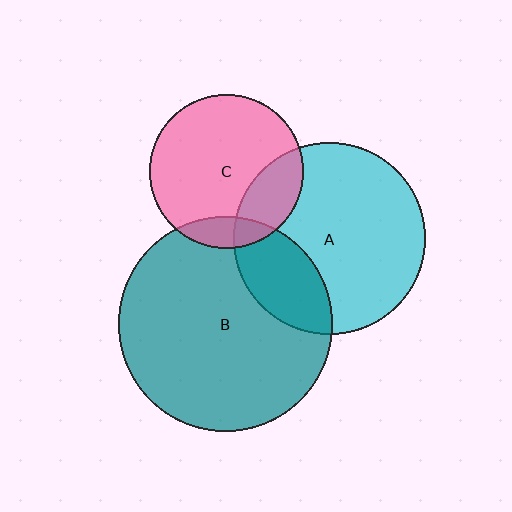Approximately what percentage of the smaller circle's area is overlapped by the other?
Approximately 10%.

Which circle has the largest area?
Circle B (teal).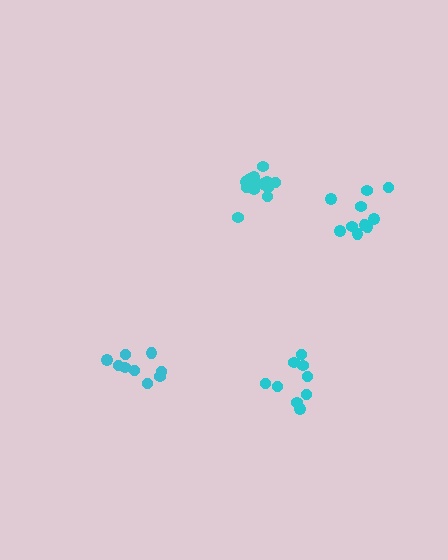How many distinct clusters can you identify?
There are 4 distinct clusters.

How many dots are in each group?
Group 1: 14 dots, Group 2: 9 dots, Group 3: 10 dots, Group 4: 9 dots (42 total).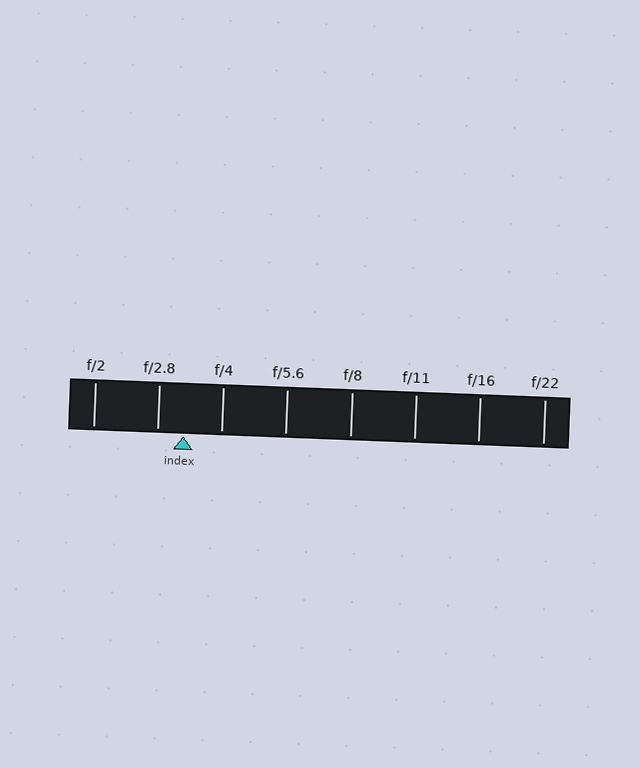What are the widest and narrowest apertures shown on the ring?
The widest aperture shown is f/2 and the narrowest is f/22.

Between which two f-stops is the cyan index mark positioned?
The index mark is between f/2.8 and f/4.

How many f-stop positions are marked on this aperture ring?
There are 8 f-stop positions marked.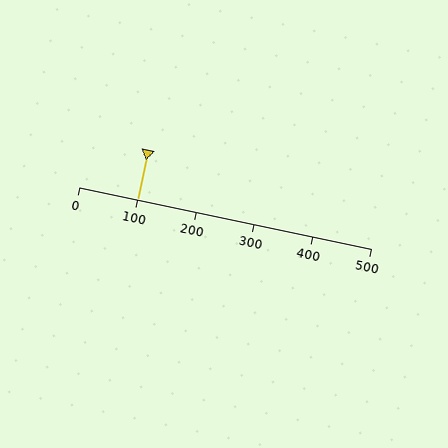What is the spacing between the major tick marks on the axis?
The major ticks are spaced 100 apart.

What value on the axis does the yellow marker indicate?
The marker indicates approximately 100.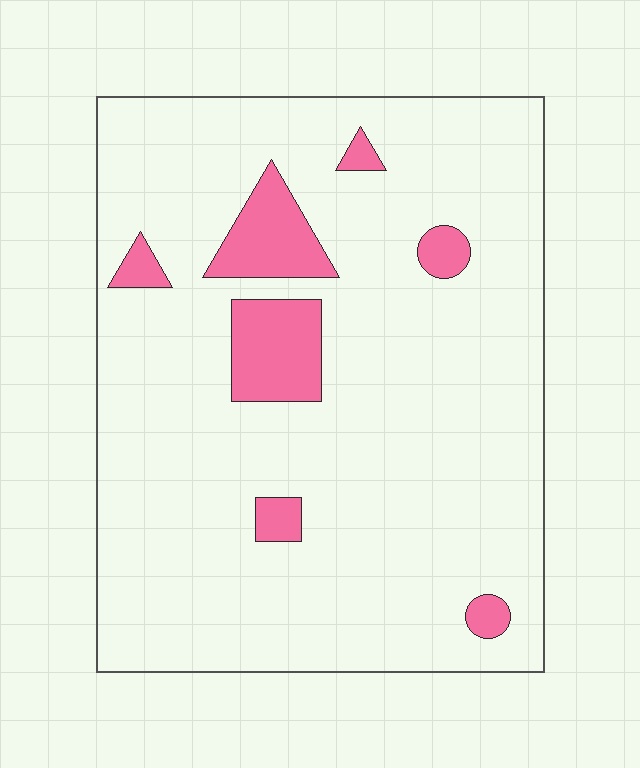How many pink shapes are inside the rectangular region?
7.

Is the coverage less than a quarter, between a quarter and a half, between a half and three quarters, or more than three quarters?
Less than a quarter.